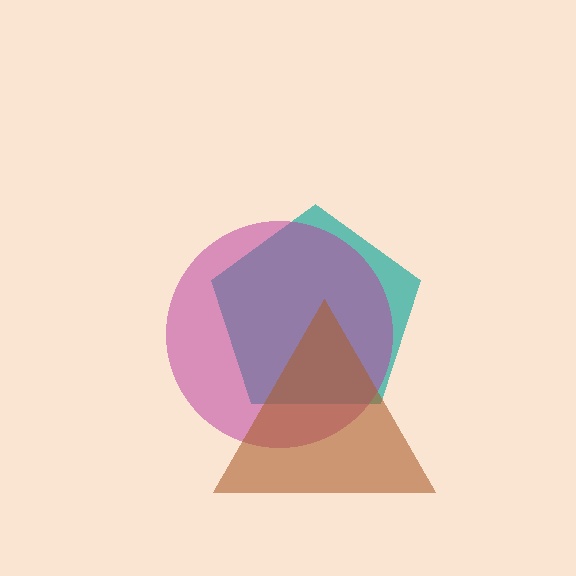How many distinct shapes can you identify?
There are 3 distinct shapes: a teal pentagon, a magenta circle, a brown triangle.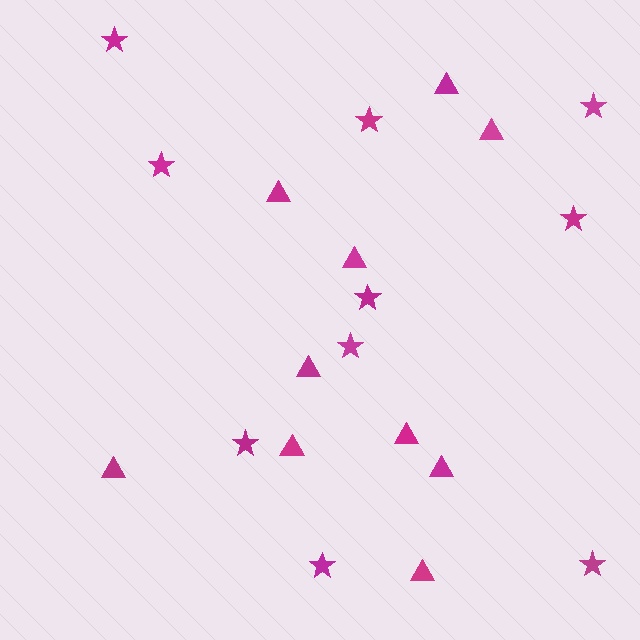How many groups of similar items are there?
There are 2 groups: one group of triangles (10) and one group of stars (10).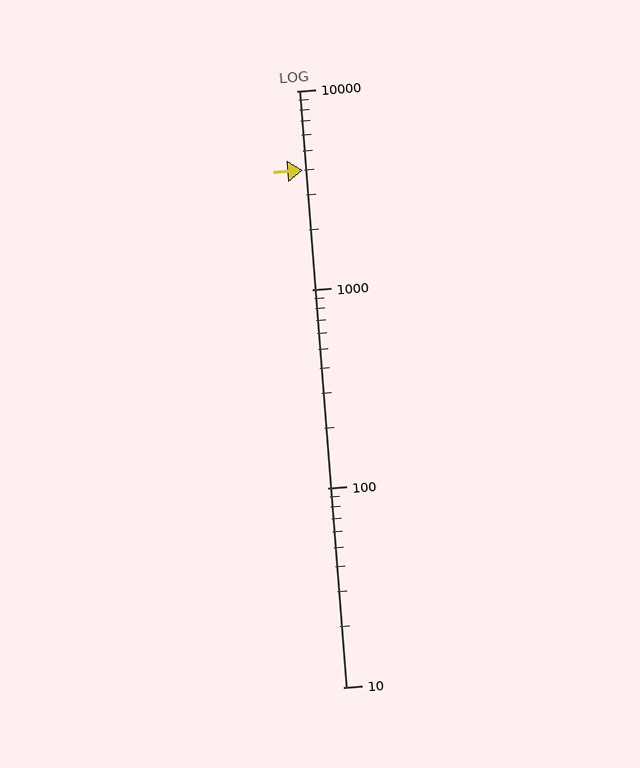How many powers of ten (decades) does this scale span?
The scale spans 3 decades, from 10 to 10000.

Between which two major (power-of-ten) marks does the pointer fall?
The pointer is between 1000 and 10000.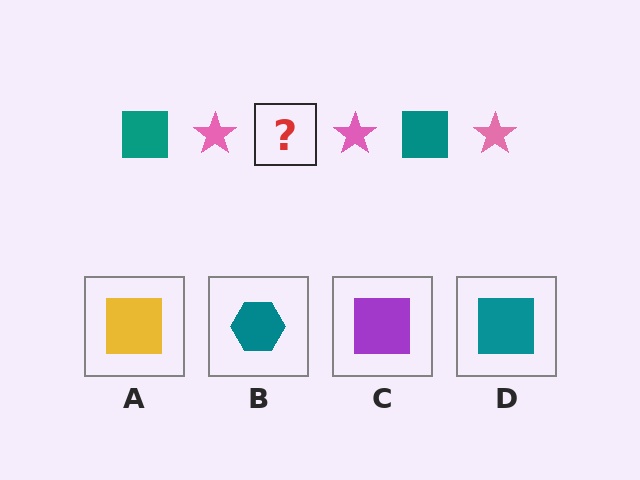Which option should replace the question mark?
Option D.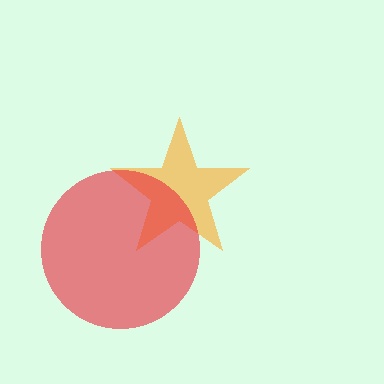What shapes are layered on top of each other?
The layered shapes are: an orange star, a red circle.